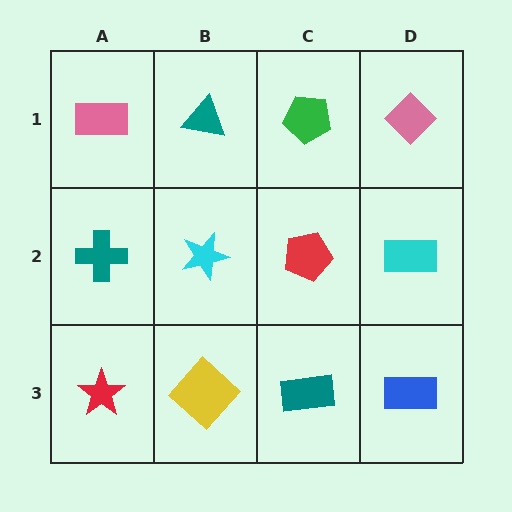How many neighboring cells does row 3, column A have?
2.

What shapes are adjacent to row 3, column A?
A teal cross (row 2, column A), a yellow diamond (row 3, column B).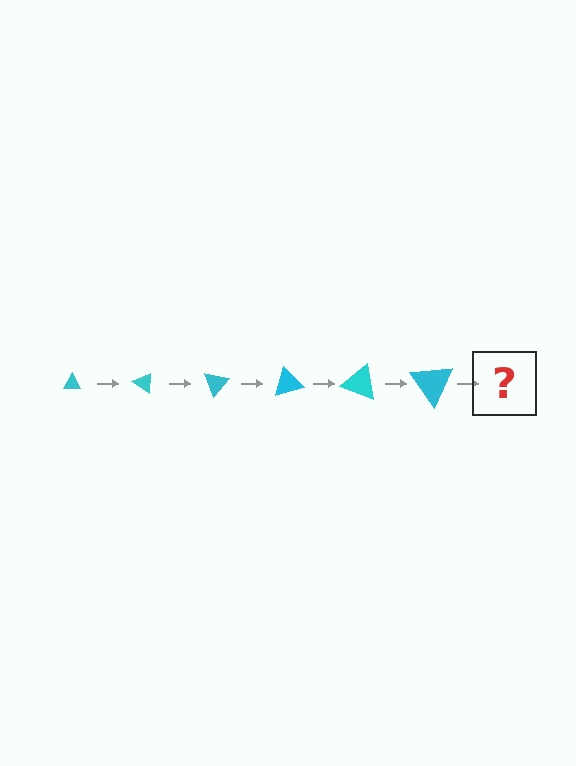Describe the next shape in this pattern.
It should be a triangle, larger than the previous one and rotated 210 degrees from the start.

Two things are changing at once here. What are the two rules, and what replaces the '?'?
The two rules are that the triangle grows larger each step and it rotates 35 degrees each step. The '?' should be a triangle, larger than the previous one and rotated 210 degrees from the start.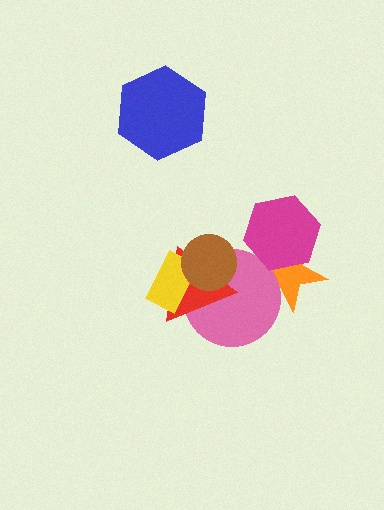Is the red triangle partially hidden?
Yes, it is partially covered by another shape.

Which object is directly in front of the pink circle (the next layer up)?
The red triangle is directly in front of the pink circle.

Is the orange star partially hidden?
Yes, it is partially covered by another shape.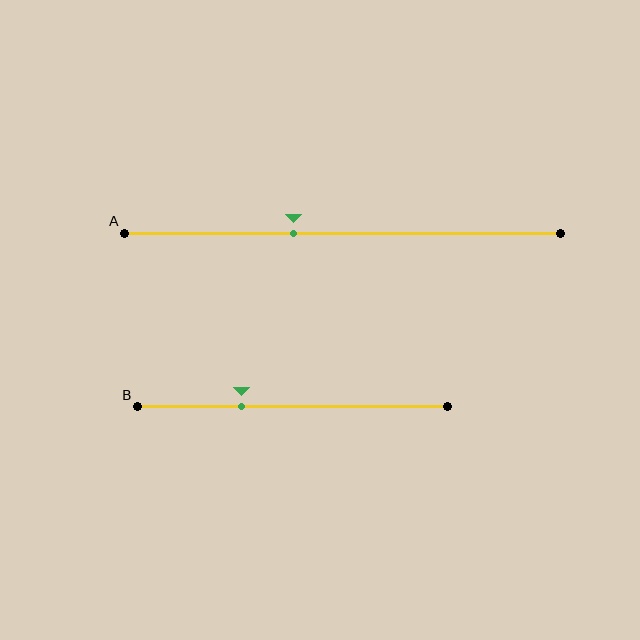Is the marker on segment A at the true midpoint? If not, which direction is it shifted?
No, the marker on segment A is shifted to the left by about 11% of the segment length.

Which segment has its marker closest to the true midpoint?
Segment A has its marker closest to the true midpoint.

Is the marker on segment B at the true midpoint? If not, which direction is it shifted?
No, the marker on segment B is shifted to the left by about 16% of the segment length.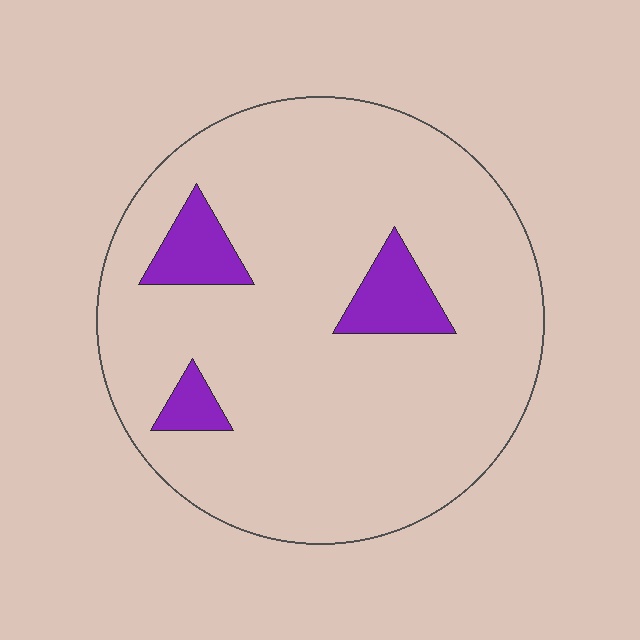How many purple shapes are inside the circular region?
3.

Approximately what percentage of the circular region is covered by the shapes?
Approximately 10%.